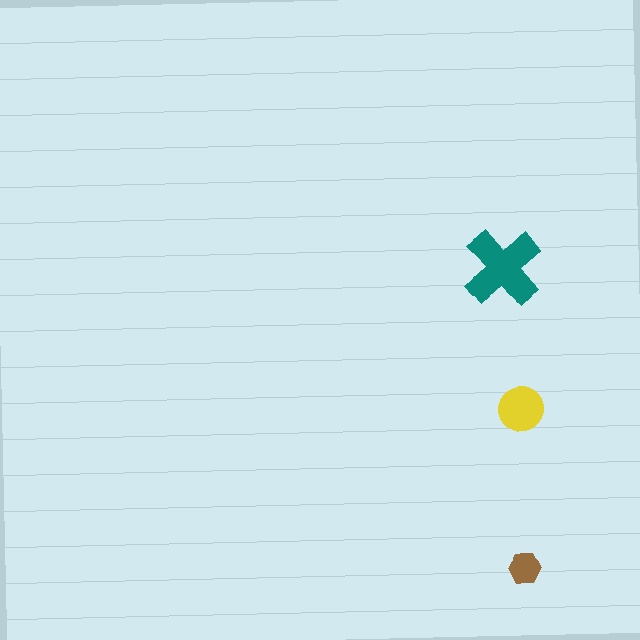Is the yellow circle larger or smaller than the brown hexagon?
Larger.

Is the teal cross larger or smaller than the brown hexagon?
Larger.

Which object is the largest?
The teal cross.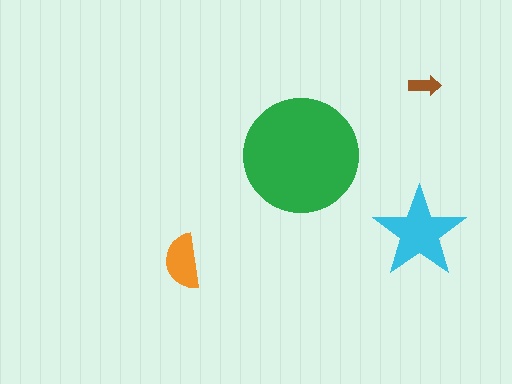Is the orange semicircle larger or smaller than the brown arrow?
Larger.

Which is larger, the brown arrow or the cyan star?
The cyan star.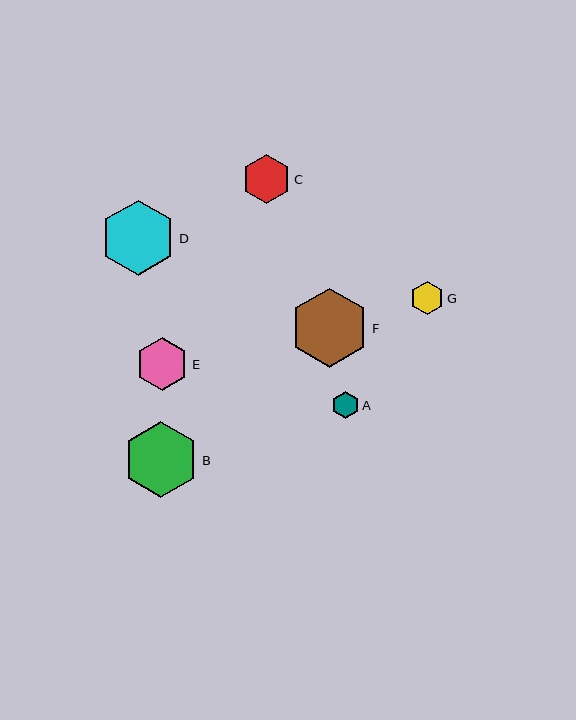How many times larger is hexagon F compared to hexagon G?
Hexagon F is approximately 2.4 times the size of hexagon G.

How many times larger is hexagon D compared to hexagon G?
Hexagon D is approximately 2.3 times the size of hexagon G.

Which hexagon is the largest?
Hexagon F is the largest with a size of approximately 79 pixels.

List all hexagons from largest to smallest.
From largest to smallest: F, B, D, E, C, G, A.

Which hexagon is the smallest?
Hexagon A is the smallest with a size of approximately 27 pixels.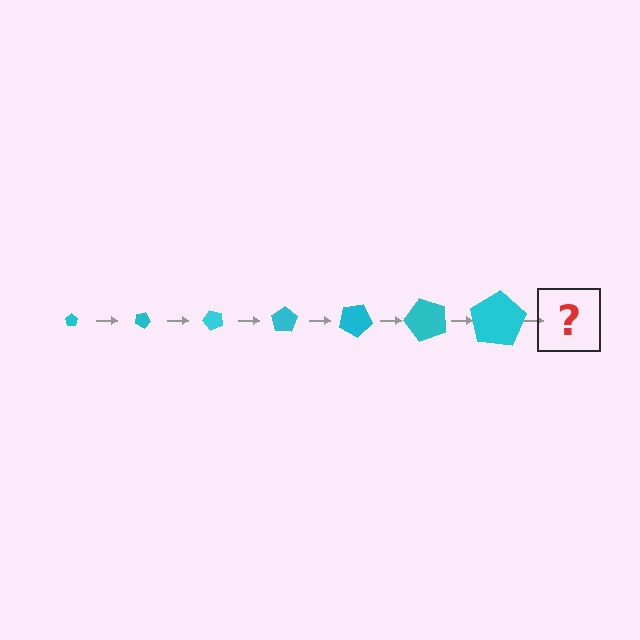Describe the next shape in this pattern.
It should be a pentagon, larger than the previous one and rotated 175 degrees from the start.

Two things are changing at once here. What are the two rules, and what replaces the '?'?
The two rules are that the pentagon grows larger each step and it rotates 25 degrees each step. The '?' should be a pentagon, larger than the previous one and rotated 175 degrees from the start.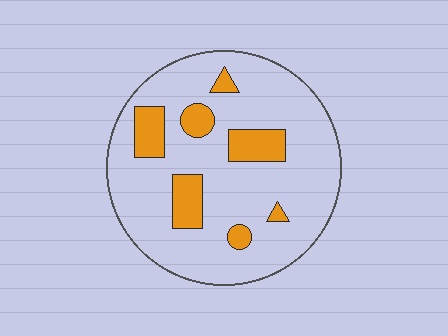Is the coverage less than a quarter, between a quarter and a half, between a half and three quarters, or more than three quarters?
Less than a quarter.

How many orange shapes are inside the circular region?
7.